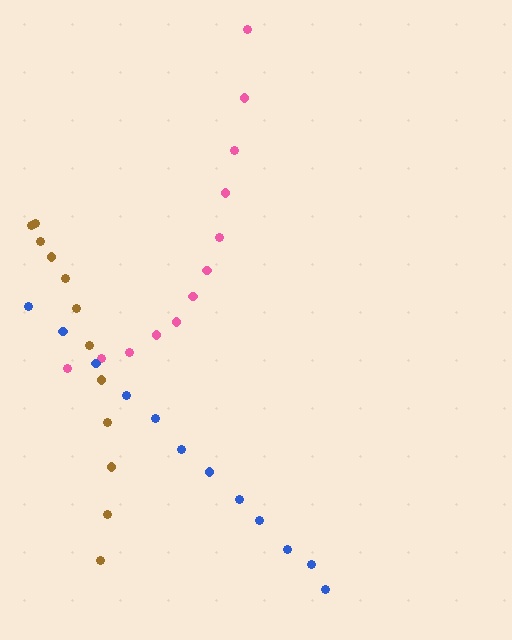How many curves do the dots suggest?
There are 3 distinct paths.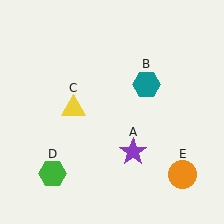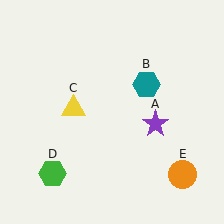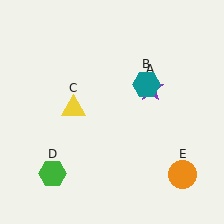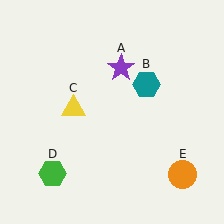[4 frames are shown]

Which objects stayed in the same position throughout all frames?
Teal hexagon (object B) and yellow triangle (object C) and green hexagon (object D) and orange circle (object E) remained stationary.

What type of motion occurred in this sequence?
The purple star (object A) rotated counterclockwise around the center of the scene.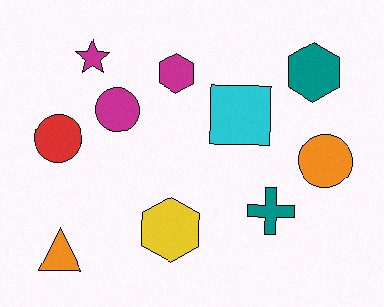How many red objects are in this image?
There is 1 red object.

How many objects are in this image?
There are 10 objects.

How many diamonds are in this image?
There are no diamonds.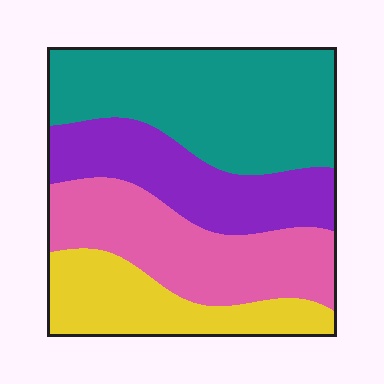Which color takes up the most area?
Teal, at roughly 35%.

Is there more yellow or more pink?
Pink.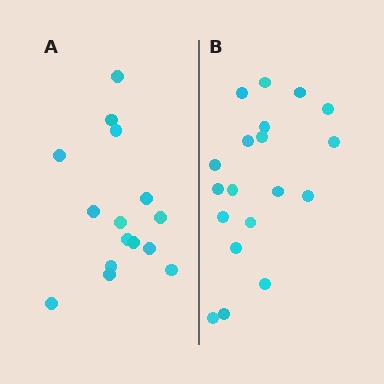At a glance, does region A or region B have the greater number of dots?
Region B (the right region) has more dots.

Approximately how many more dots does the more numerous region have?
Region B has about 4 more dots than region A.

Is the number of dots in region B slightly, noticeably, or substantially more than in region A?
Region B has noticeably more, but not dramatically so. The ratio is roughly 1.3 to 1.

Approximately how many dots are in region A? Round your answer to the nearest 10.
About 20 dots. (The exact count is 15, which rounds to 20.)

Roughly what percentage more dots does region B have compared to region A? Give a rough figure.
About 25% more.